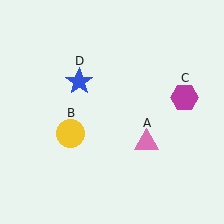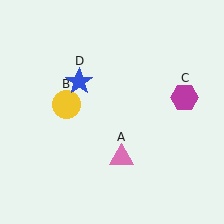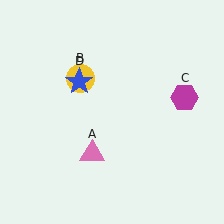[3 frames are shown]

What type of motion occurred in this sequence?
The pink triangle (object A), yellow circle (object B) rotated clockwise around the center of the scene.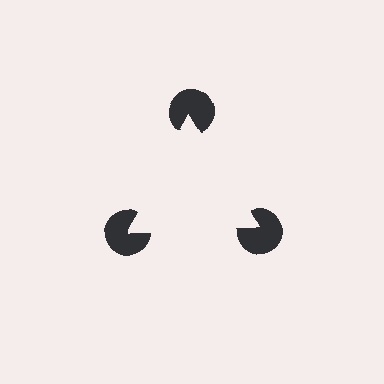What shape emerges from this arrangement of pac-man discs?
An illusory triangle — its edges are inferred from the aligned wedge cuts in the pac-man discs, not physically drawn.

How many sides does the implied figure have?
3 sides.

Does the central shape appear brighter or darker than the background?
It typically appears slightly brighter than the background, even though no actual brightness change is drawn.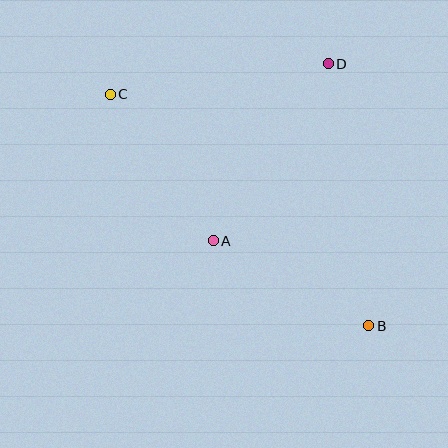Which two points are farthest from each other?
Points B and C are farthest from each other.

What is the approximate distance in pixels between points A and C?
The distance between A and C is approximately 179 pixels.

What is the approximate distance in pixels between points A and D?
The distance between A and D is approximately 211 pixels.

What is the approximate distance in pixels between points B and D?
The distance between B and D is approximately 265 pixels.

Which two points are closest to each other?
Points A and B are closest to each other.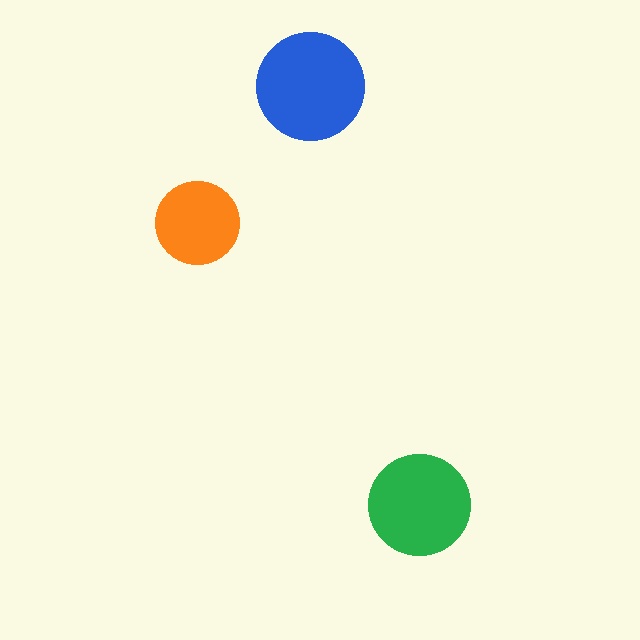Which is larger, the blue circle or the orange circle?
The blue one.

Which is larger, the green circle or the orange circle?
The green one.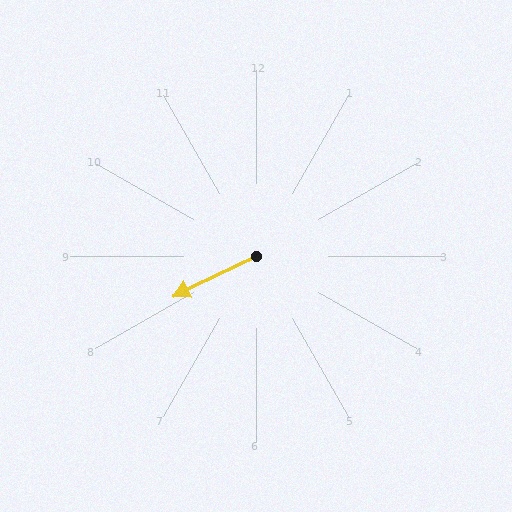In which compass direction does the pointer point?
Southwest.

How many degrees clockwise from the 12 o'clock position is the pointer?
Approximately 244 degrees.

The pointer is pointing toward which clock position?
Roughly 8 o'clock.